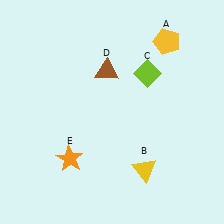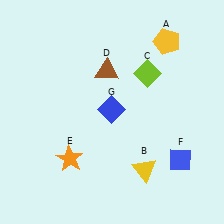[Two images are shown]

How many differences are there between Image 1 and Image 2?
There are 2 differences between the two images.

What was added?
A blue diamond (F), a blue diamond (G) were added in Image 2.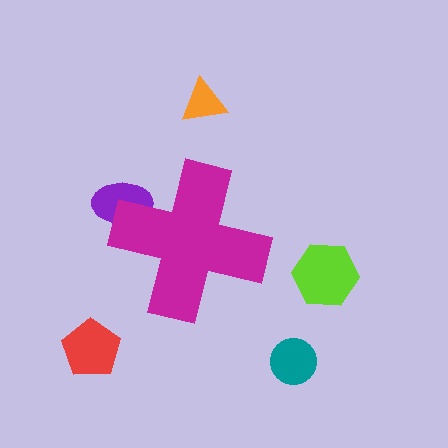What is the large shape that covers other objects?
A magenta cross.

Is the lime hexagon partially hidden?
No, the lime hexagon is fully visible.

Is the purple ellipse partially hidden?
Yes, the purple ellipse is partially hidden behind the magenta cross.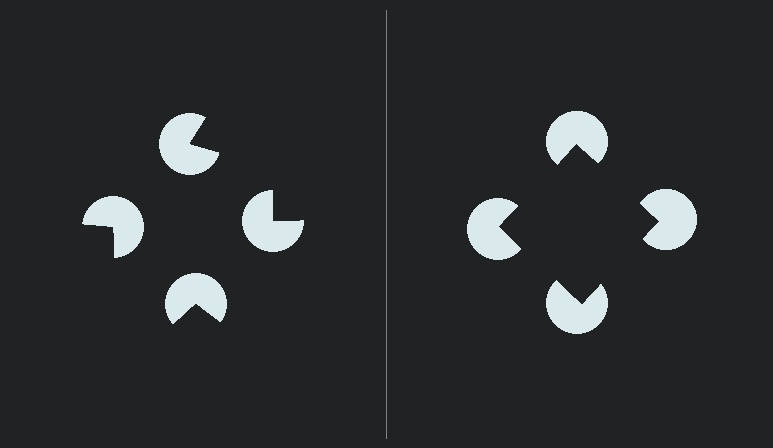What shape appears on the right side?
An illusory square.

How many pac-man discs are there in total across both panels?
8 — 4 on each side.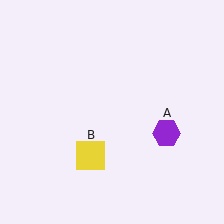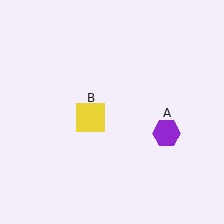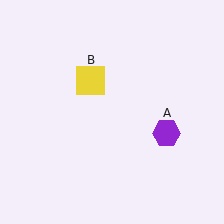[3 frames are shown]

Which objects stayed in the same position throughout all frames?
Purple hexagon (object A) remained stationary.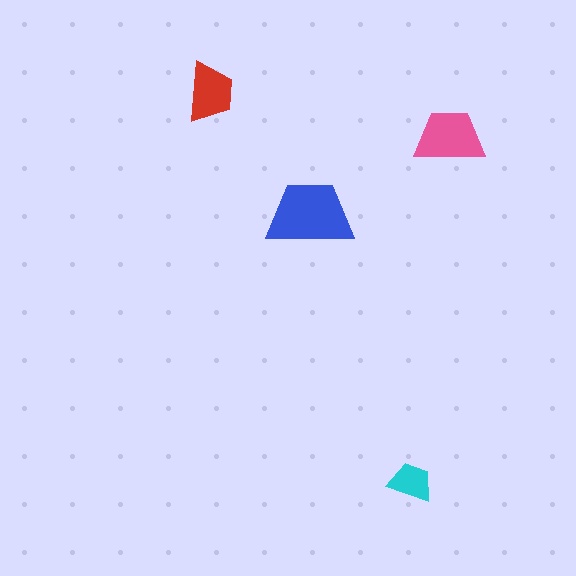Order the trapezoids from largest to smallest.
the blue one, the pink one, the red one, the cyan one.